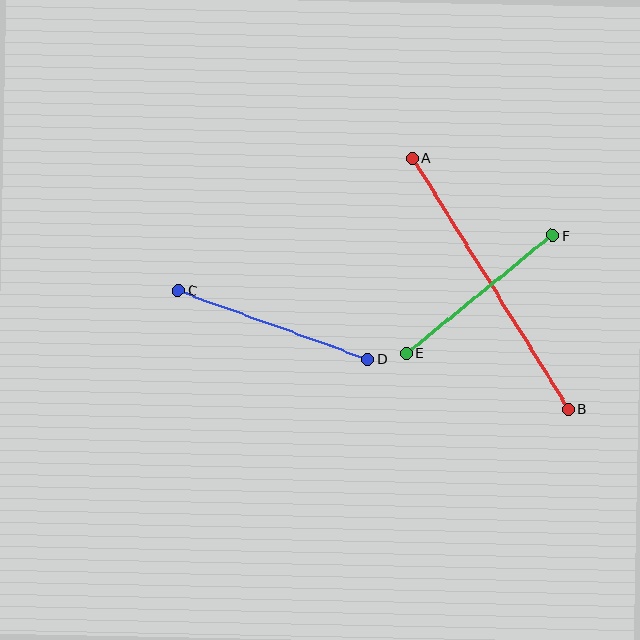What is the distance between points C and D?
The distance is approximately 202 pixels.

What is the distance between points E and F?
The distance is approximately 188 pixels.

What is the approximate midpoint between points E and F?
The midpoint is at approximately (479, 294) pixels.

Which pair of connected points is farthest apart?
Points A and B are farthest apart.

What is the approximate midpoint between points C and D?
The midpoint is at approximately (273, 325) pixels.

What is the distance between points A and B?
The distance is approximately 296 pixels.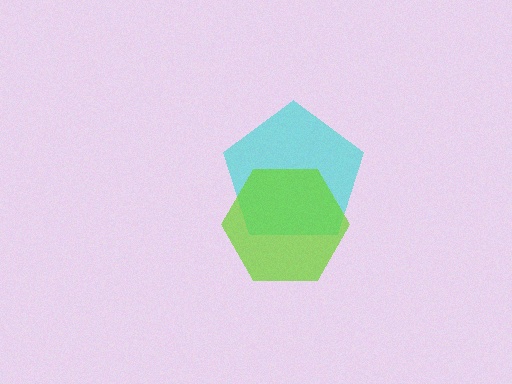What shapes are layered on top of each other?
The layered shapes are: a cyan pentagon, a lime hexagon.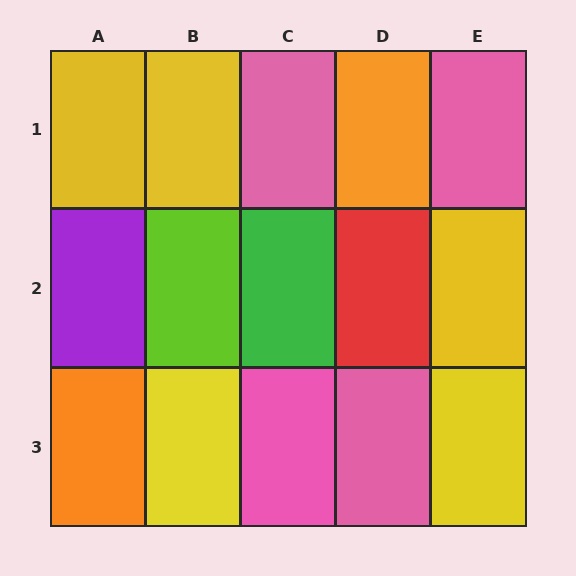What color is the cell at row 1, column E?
Pink.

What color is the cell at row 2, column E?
Yellow.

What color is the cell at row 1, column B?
Yellow.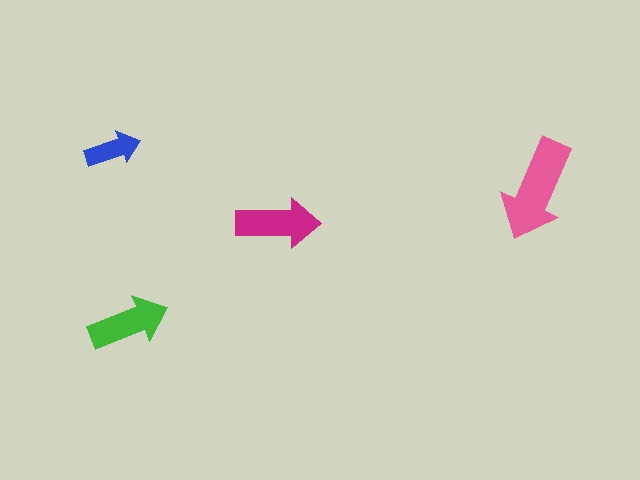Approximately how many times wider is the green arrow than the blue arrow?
About 1.5 times wider.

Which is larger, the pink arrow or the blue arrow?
The pink one.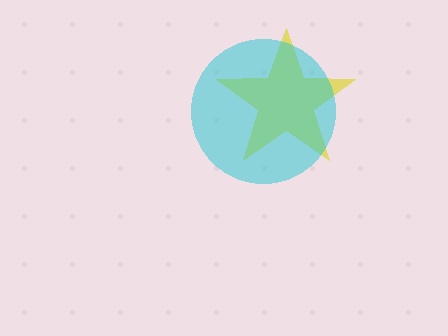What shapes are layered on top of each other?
The layered shapes are: a yellow star, a cyan circle.